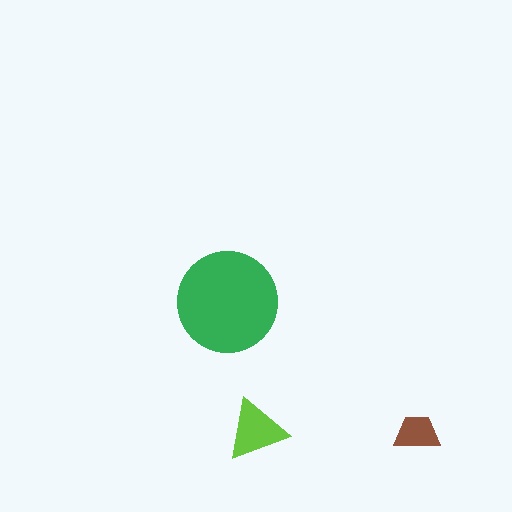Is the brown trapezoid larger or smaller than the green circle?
Smaller.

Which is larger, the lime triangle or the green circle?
The green circle.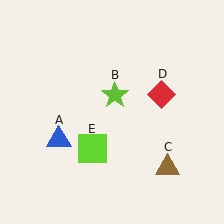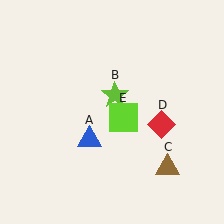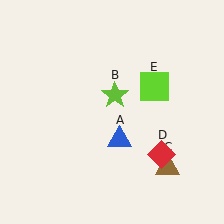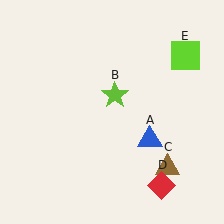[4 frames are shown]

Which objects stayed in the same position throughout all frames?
Lime star (object B) and brown triangle (object C) remained stationary.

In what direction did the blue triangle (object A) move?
The blue triangle (object A) moved right.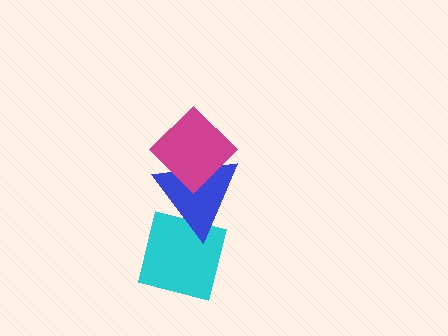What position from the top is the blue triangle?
The blue triangle is 2nd from the top.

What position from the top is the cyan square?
The cyan square is 3rd from the top.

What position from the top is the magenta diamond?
The magenta diamond is 1st from the top.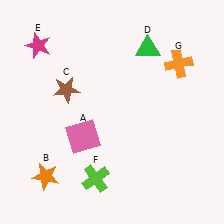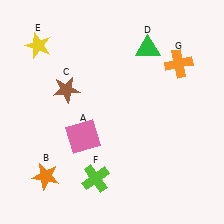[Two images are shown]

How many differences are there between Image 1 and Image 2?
There is 1 difference between the two images.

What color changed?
The star (E) changed from magenta in Image 1 to yellow in Image 2.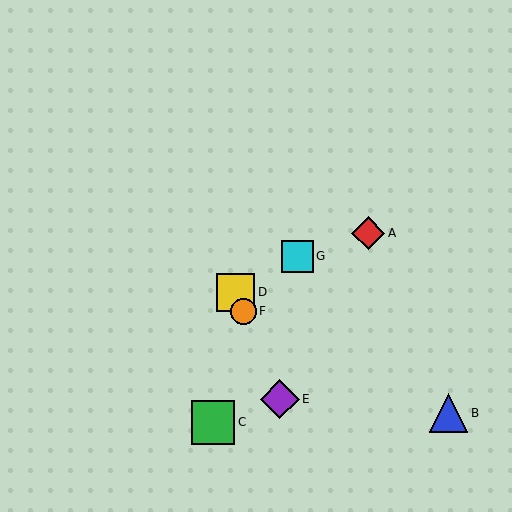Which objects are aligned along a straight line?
Objects D, E, F are aligned along a straight line.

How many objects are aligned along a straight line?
3 objects (D, E, F) are aligned along a straight line.